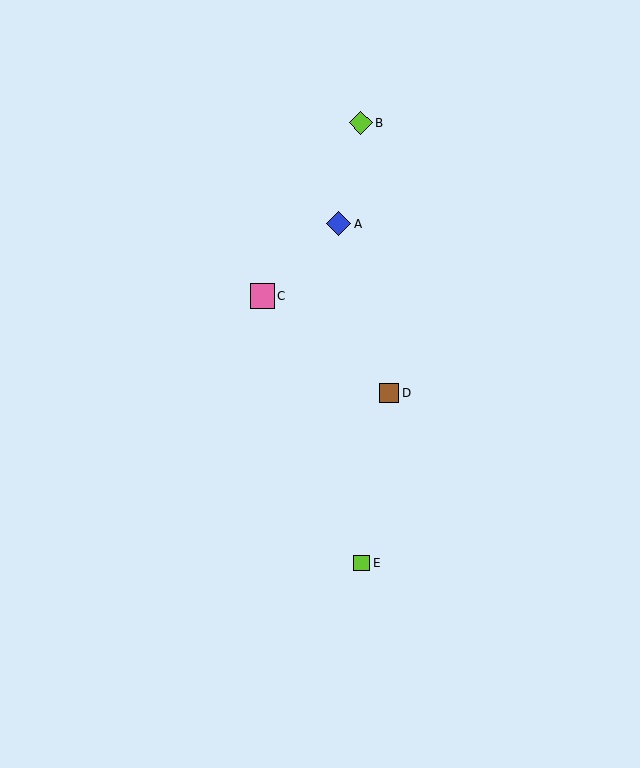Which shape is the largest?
The pink square (labeled C) is the largest.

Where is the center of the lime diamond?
The center of the lime diamond is at (361, 123).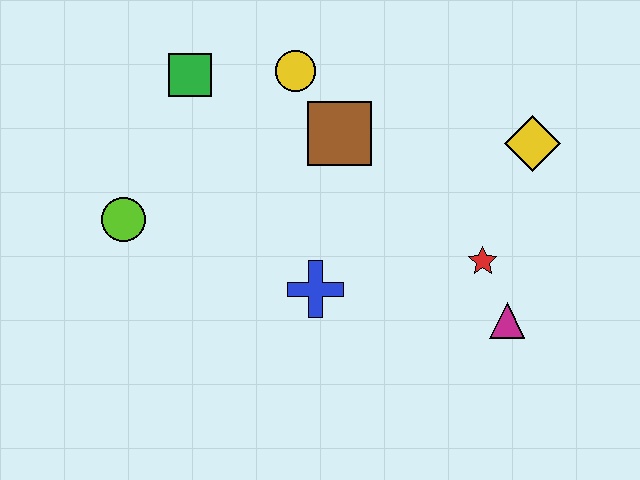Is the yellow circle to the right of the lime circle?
Yes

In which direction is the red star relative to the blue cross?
The red star is to the right of the blue cross.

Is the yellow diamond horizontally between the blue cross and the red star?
No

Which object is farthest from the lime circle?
The yellow diamond is farthest from the lime circle.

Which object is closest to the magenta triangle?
The red star is closest to the magenta triangle.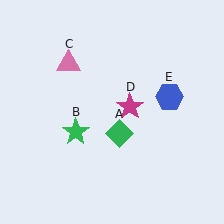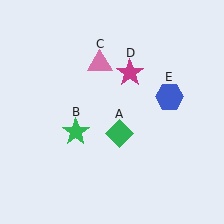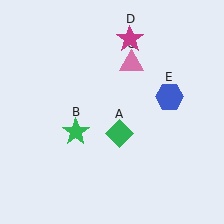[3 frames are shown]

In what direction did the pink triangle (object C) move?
The pink triangle (object C) moved right.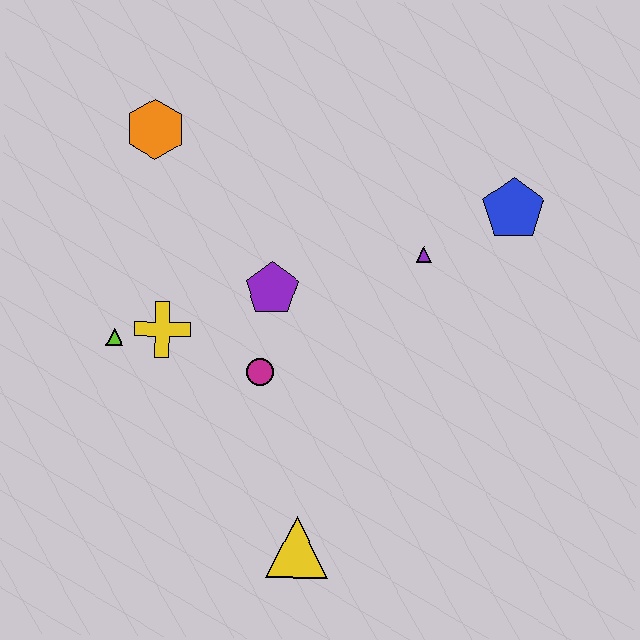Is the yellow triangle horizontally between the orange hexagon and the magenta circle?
No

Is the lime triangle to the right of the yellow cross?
No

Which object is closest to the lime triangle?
The yellow cross is closest to the lime triangle.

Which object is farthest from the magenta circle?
The blue pentagon is farthest from the magenta circle.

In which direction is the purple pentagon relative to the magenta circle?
The purple pentagon is above the magenta circle.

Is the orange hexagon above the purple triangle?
Yes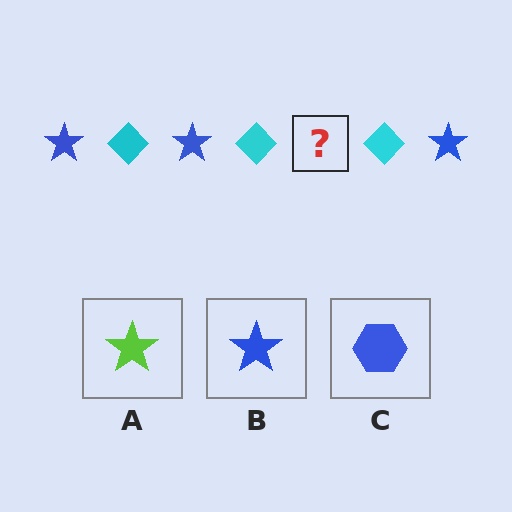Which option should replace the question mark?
Option B.